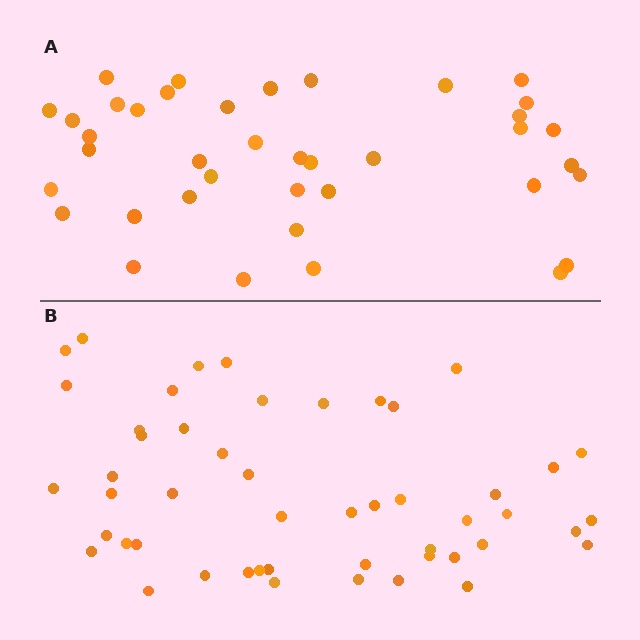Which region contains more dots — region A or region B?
Region B (the bottom region) has more dots.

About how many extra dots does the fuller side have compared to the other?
Region B has roughly 12 or so more dots than region A.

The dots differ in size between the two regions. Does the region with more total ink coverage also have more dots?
No. Region A has more total ink coverage because its dots are larger, but region B actually contains more individual dots. Total area can be misleading — the number of items is what matters here.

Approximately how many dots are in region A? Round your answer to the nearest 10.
About 40 dots. (The exact count is 39, which rounds to 40.)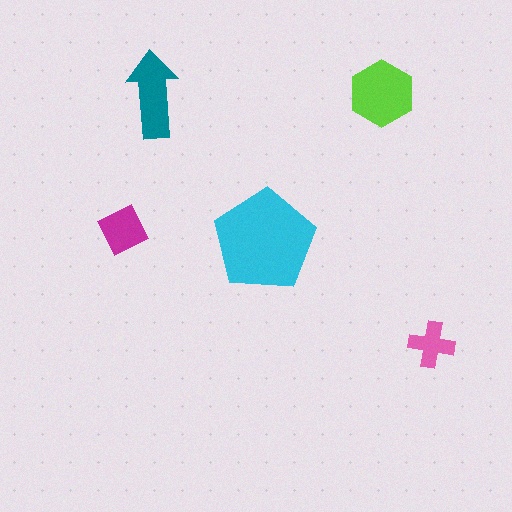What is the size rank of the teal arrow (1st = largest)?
3rd.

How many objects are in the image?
There are 5 objects in the image.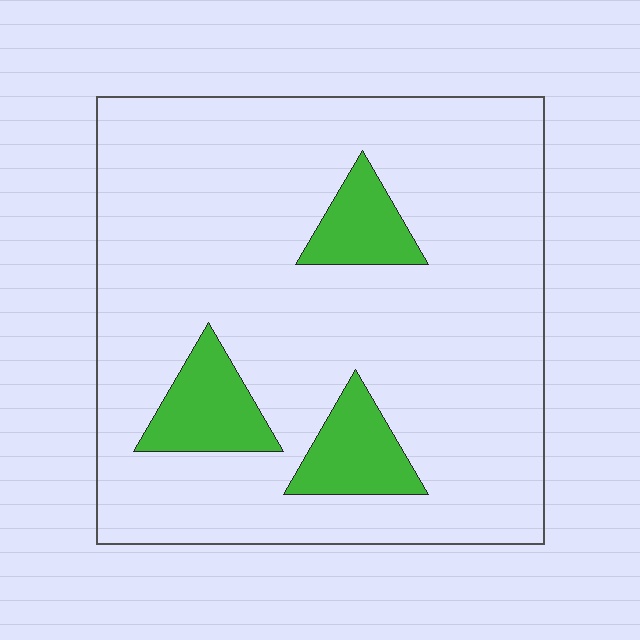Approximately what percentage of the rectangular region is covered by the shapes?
Approximately 15%.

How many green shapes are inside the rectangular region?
3.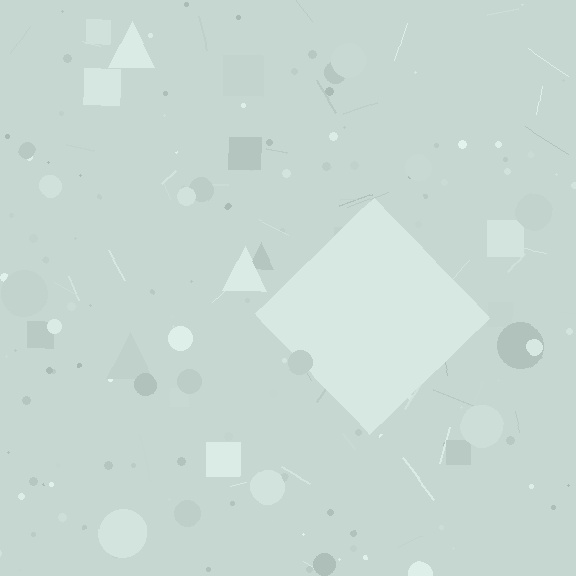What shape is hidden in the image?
A diamond is hidden in the image.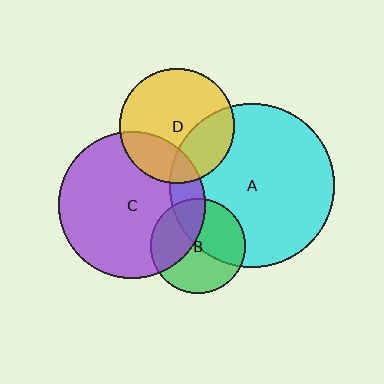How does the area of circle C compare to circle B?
Approximately 2.4 times.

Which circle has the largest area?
Circle A (cyan).